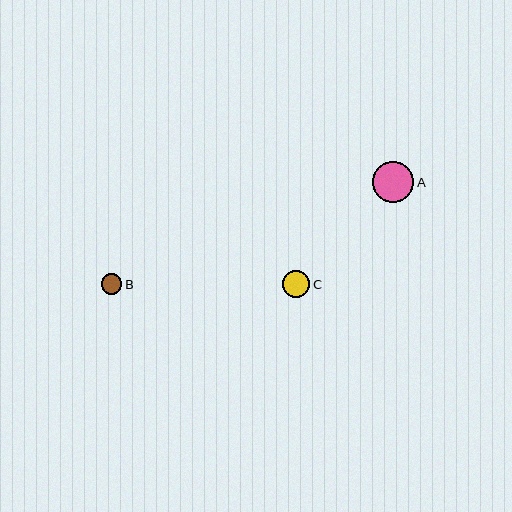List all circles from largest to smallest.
From largest to smallest: A, C, B.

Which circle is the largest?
Circle A is the largest with a size of approximately 41 pixels.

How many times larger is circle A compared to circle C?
Circle A is approximately 1.5 times the size of circle C.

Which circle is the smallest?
Circle B is the smallest with a size of approximately 21 pixels.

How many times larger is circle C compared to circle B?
Circle C is approximately 1.3 times the size of circle B.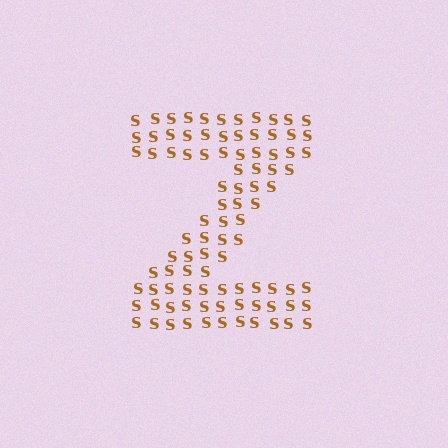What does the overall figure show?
The overall figure shows the letter Z.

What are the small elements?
The small elements are letter S's.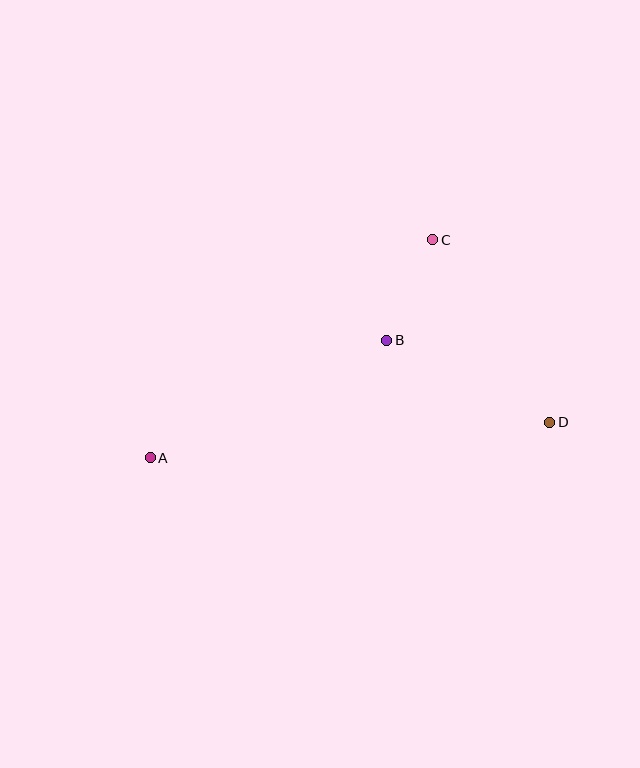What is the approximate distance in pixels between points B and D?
The distance between B and D is approximately 182 pixels.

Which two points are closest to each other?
Points B and C are closest to each other.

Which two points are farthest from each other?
Points A and D are farthest from each other.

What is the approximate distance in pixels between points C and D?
The distance between C and D is approximately 217 pixels.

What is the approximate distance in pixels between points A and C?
The distance between A and C is approximately 357 pixels.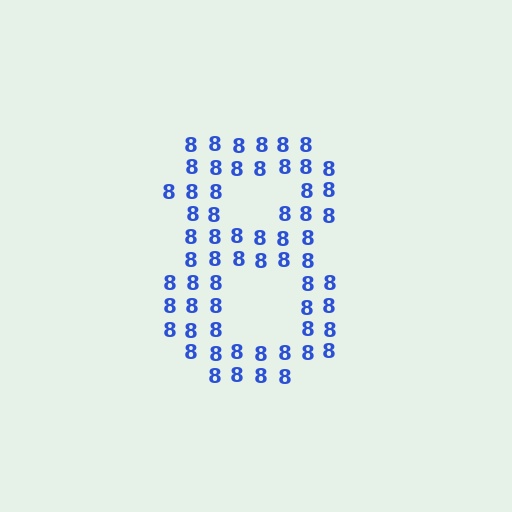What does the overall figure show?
The overall figure shows the digit 8.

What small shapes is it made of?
It is made of small digit 8's.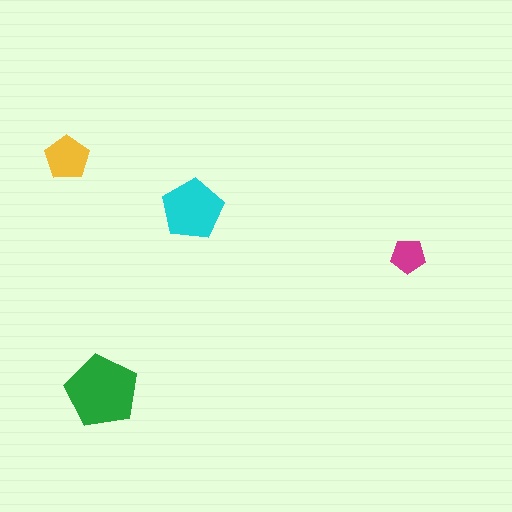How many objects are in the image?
There are 4 objects in the image.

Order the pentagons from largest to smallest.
the green one, the cyan one, the yellow one, the magenta one.